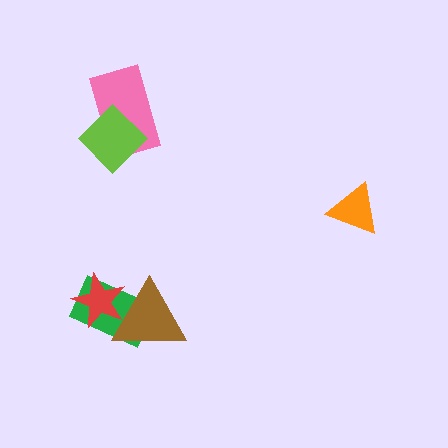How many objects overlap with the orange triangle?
0 objects overlap with the orange triangle.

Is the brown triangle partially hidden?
Yes, it is partially covered by another shape.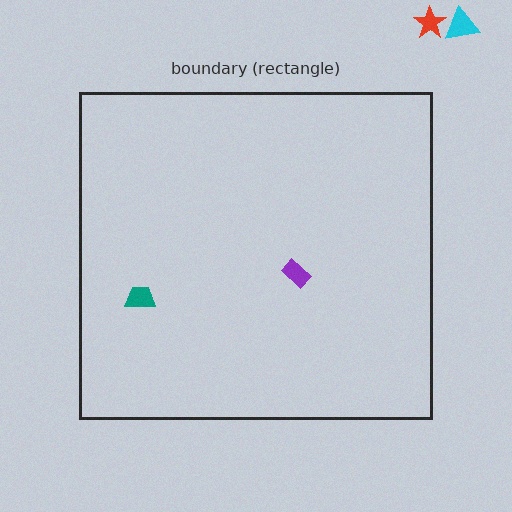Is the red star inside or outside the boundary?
Outside.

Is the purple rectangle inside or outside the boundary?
Inside.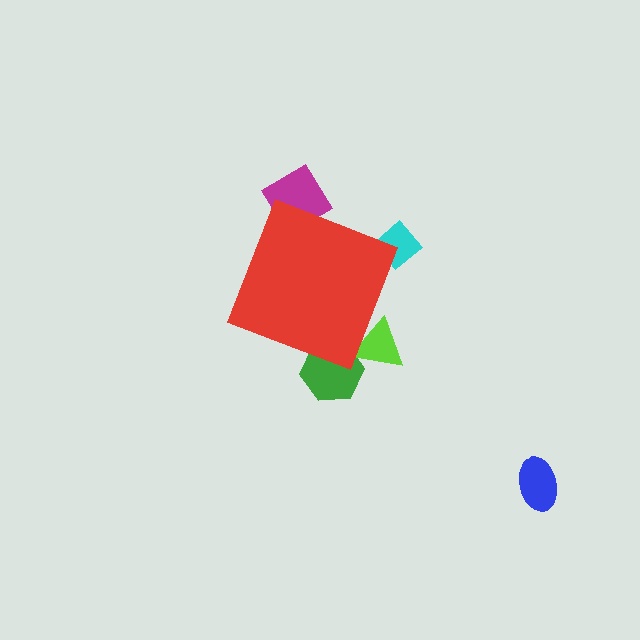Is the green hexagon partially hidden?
Yes, the green hexagon is partially hidden behind the red diamond.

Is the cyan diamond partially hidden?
Yes, the cyan diamond is partially hidden behind the red diamond.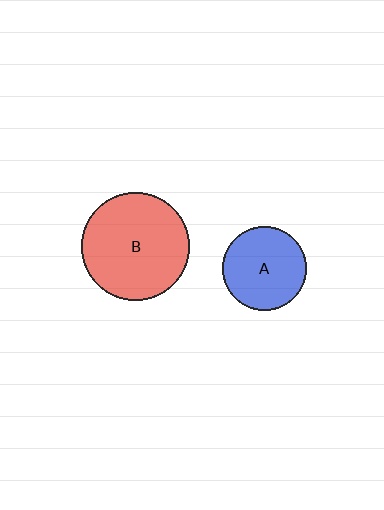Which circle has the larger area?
Circle B (red).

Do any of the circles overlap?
No, none of the circles overlap.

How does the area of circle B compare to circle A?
Approximately 1.7 times.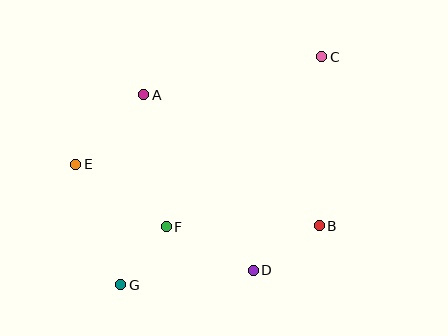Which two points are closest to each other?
Points F and G are closest to each other.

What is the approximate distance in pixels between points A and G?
The distance between A and G is approximately 191 pixels.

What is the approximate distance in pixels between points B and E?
The distance between B and E is approximately 251 pixels.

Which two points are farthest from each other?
Points C and G are farthest from each other.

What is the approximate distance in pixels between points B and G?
The distance between B and G is approximately 207 pixels.